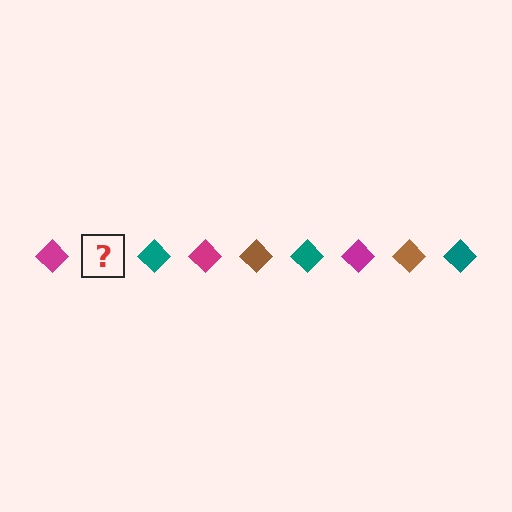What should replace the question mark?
The question mark should be replaced with a brown diamond.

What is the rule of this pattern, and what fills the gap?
The rule is that the pattern cycles through magenta, brown, teal diamonds. The gap should be filled with a brown diamond.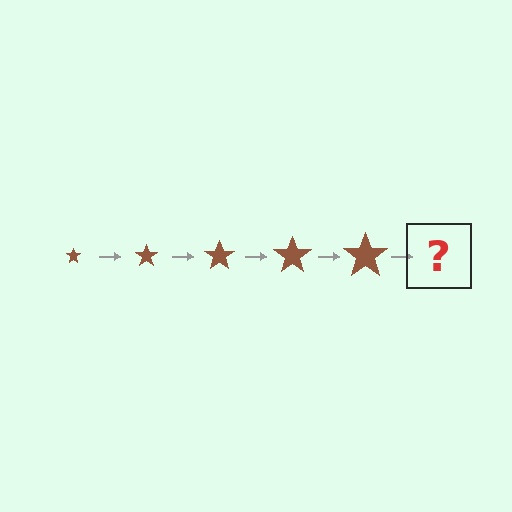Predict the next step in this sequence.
The next step is a brown star, larger than the previous one.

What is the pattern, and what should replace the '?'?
The pattern is that the star gets progressively larger each step. The '?' should be a brown star, larger than the previous one.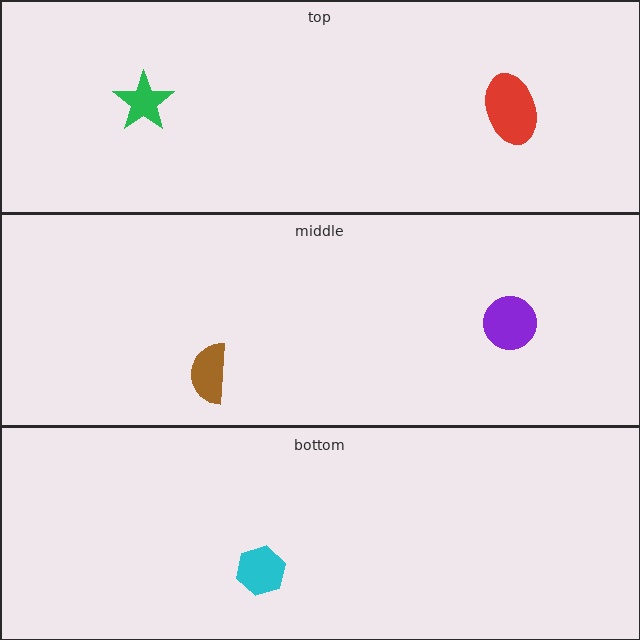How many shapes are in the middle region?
2.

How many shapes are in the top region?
2.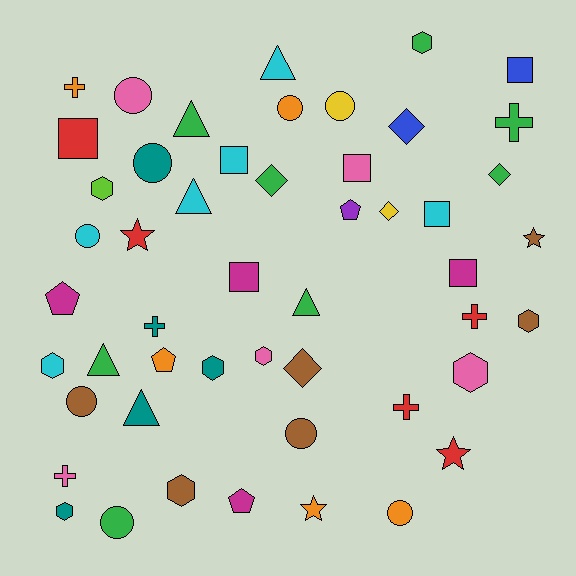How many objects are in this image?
There are 50 objects.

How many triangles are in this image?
There are 6 triangles.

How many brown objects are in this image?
There are 6 brown objects.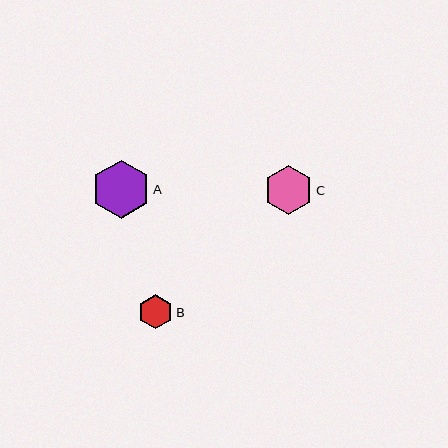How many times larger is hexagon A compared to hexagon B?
Hexagon A is approximately 1.7 times the size of hexagon B.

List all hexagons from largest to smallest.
From largest to smallest: A, C, B.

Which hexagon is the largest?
Hexagon A is the largest with a size of approximately 58 pixels.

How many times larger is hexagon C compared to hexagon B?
Hexagon C is approximately 1.4 times the size of hexagon B.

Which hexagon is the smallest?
Hexagon B is the smallest with a size of approximately 35 pixels.